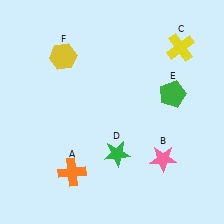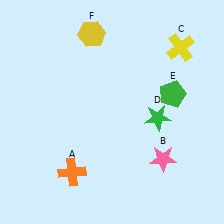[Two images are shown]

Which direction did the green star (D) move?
The green star (D) moved right.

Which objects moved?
The objects that moved are: the green star (D), the yellow hexagon (F).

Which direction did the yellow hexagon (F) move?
The yellow hexagon (F) moved right.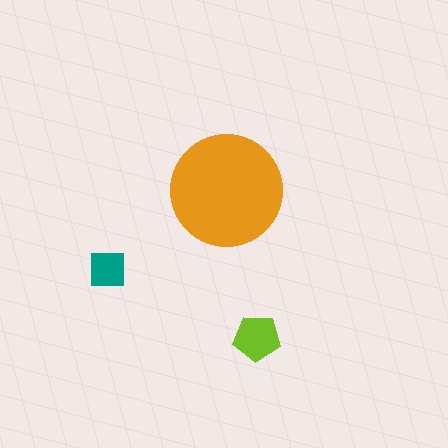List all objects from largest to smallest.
The orange circle, the lime pentagon, the teal square.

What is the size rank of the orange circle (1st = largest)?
1st.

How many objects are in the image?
There are 3 objects in the image.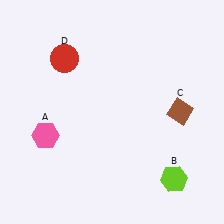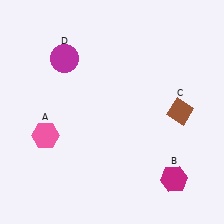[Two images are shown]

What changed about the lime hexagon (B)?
In Image 1, B is lime. In Image 2, it changed to magenta.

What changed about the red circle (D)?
In Image 1, D is red. In Image 2, it changed to magenta.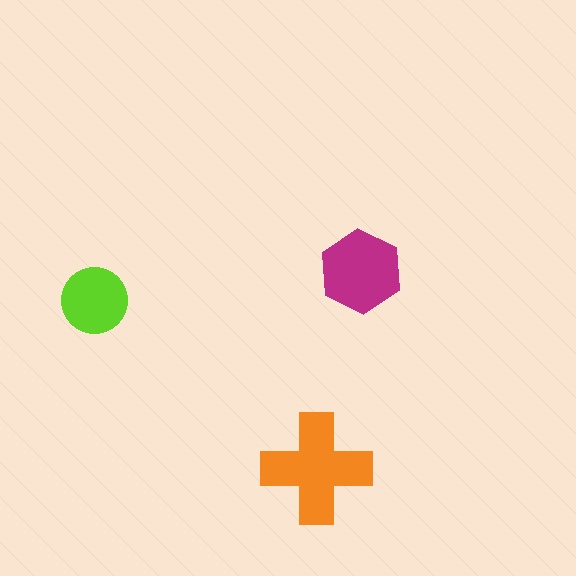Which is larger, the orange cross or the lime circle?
The orange cross.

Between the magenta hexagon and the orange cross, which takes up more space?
The orange cross.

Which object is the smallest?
The lime circle.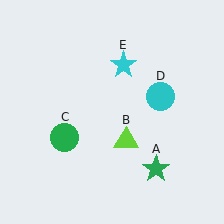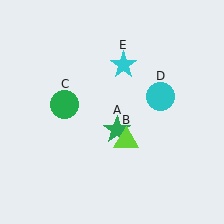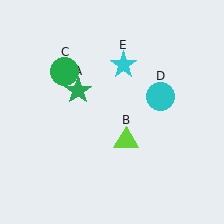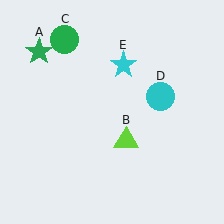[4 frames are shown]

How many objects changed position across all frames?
2 objects changed position: green star (object A), green circle (object C).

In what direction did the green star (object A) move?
The green star (object A) moved up and to the left.